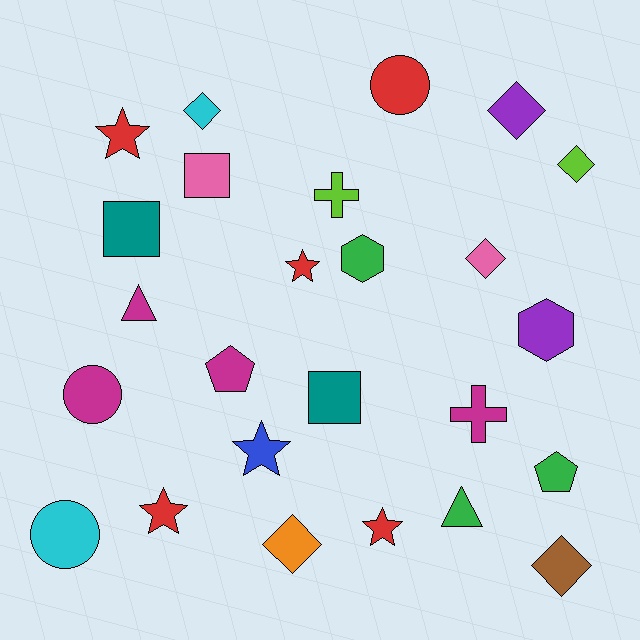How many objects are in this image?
There are 25 objects.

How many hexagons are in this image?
There are 2 hexagons.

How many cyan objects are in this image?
There are 2 cyan objects.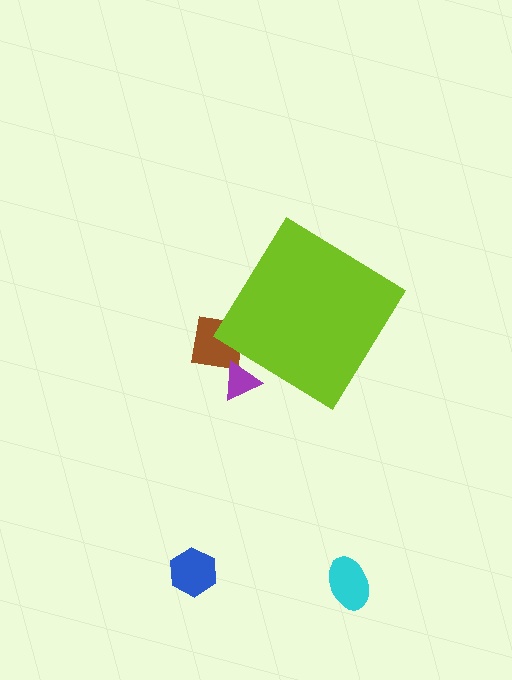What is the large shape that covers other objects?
A lime diamond.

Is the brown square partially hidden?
Yes, the brown square is partially hidden behind the lime diamond.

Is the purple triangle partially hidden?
Yes, the purple triangle is partially hidden behind the lime diamond.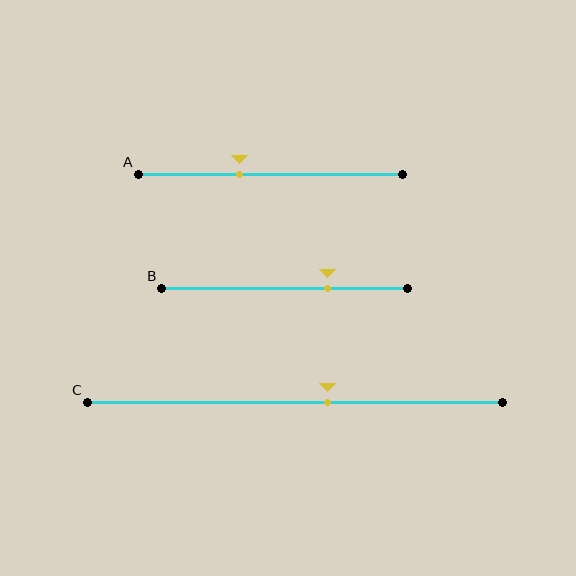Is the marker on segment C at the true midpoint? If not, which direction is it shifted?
No, the marker on segment C is shifted to the right by about 8% of the segment length.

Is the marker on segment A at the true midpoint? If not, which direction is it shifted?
No, the marker on segment A is shifted to the left by about 12% of the segment length.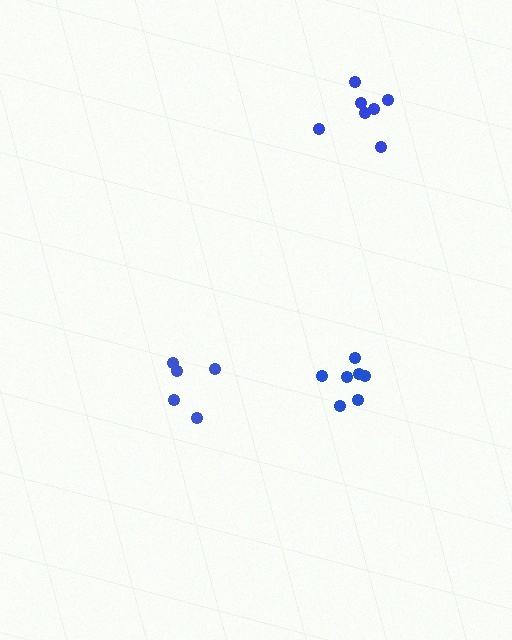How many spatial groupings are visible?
There are 3 spatial groupings.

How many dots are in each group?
Group 1: 7 dots, Group 2: 7 dots, Group 3: 5 dots (19 total).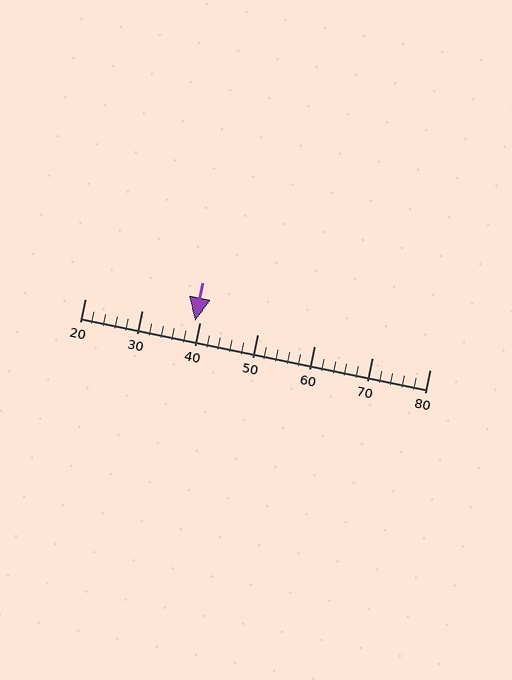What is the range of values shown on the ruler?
The ruler shows values from 20 to 80.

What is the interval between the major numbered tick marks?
The major tick marks are spaced 10 units apart.